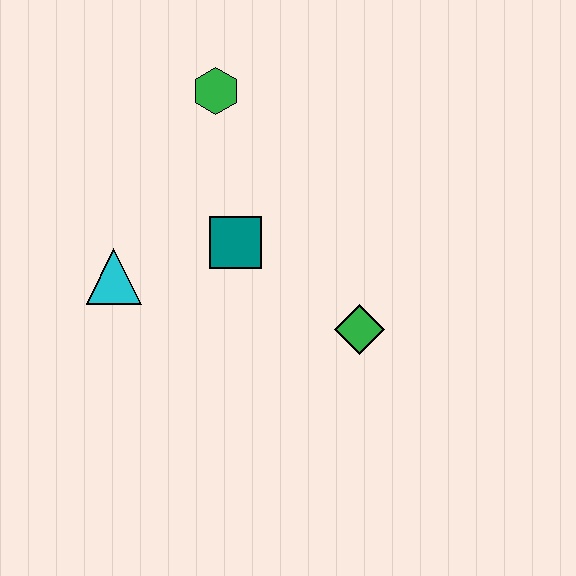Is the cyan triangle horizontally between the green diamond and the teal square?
No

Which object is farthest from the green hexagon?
The green diamond is farthest from the green hexagon.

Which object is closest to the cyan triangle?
The teal square is closest to the cyan triangle.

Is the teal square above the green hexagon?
No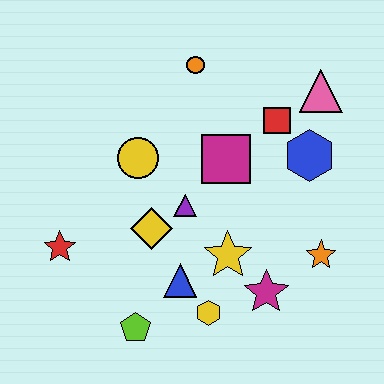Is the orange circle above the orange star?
Yes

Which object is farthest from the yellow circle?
The orange star is farthest from the yellow circle.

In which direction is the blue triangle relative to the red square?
The blue triangle is below the red square.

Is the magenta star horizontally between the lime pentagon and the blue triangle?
No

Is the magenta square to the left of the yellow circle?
No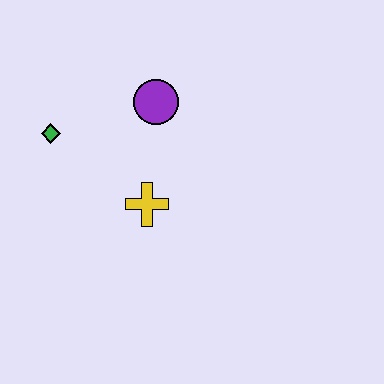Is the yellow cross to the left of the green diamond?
No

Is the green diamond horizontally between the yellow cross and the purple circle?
No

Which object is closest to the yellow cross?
The purple circle is closest to the yellow cross.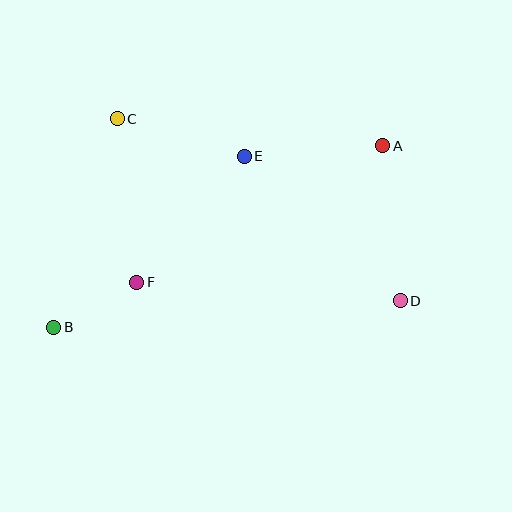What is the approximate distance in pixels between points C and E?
The distance between C and E is approximately 132 pixels.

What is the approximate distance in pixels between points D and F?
The distance between D and F is approximately 264 pixels.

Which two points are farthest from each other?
Points A and B are farthest from each other.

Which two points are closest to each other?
Points B and F are closest to each other.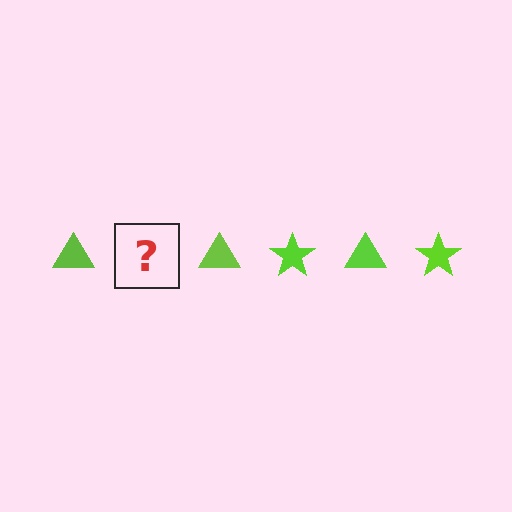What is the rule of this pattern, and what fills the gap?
The rule is that the pattern cycles through triangle, star shapes in lime. The gap should be filled with a lime star.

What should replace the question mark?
The question mark should be replaced with a lime star.